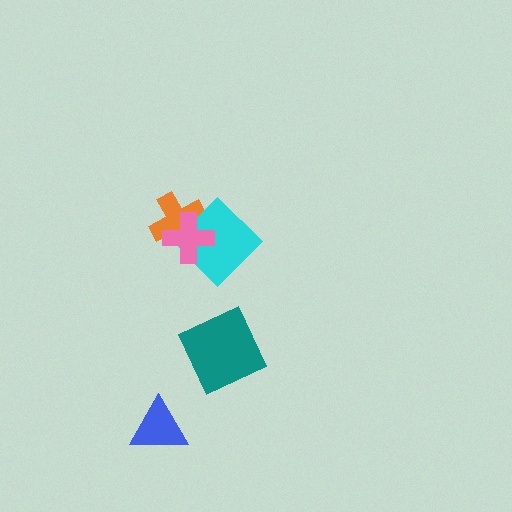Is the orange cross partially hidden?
Yes, it is partially covered by another shape.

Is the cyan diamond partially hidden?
Yes, it is partially covered by another shape.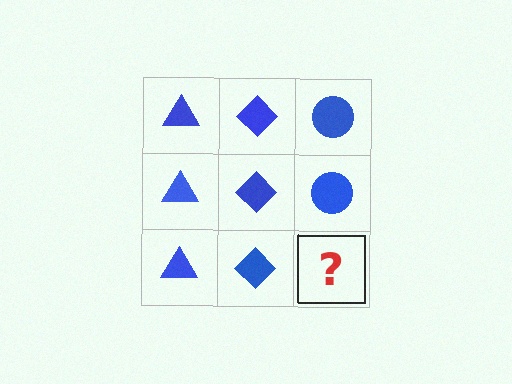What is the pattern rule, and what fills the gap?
The rule is that each column has a consistent shape. The gap should be filled with a blue circle.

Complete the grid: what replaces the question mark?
The question mark should be replaced with a blue circle.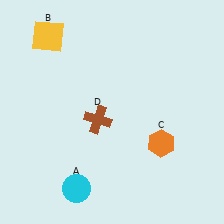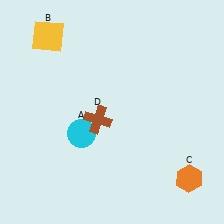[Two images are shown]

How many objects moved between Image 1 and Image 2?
2 objects moved between the two images.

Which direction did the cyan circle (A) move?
The cyan circle (A) moved up.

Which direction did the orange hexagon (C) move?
The orange hexagon (C) moved down.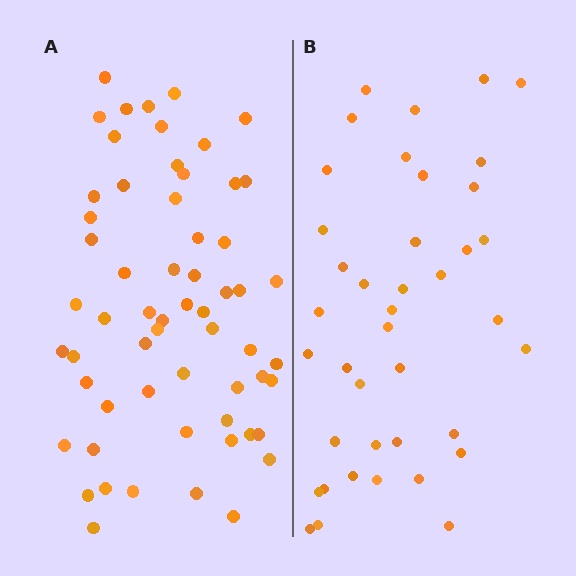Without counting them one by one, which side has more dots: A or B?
Region A (the left region) has more dots.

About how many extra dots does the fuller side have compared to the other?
Region A has approximately 20 more dots than region B.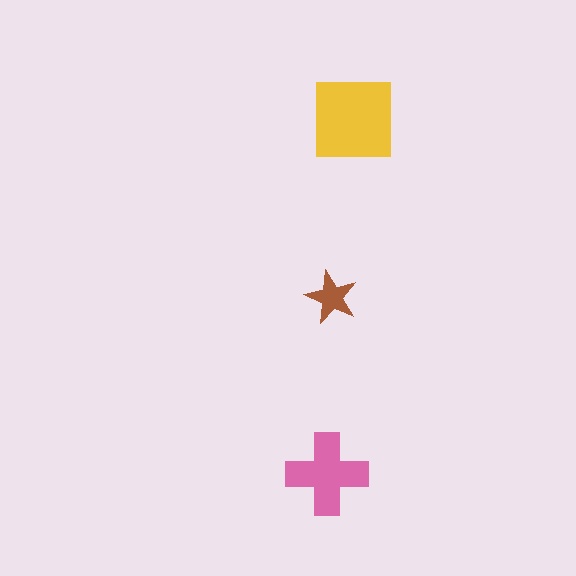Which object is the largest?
The yellow square.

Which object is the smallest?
The brown star.